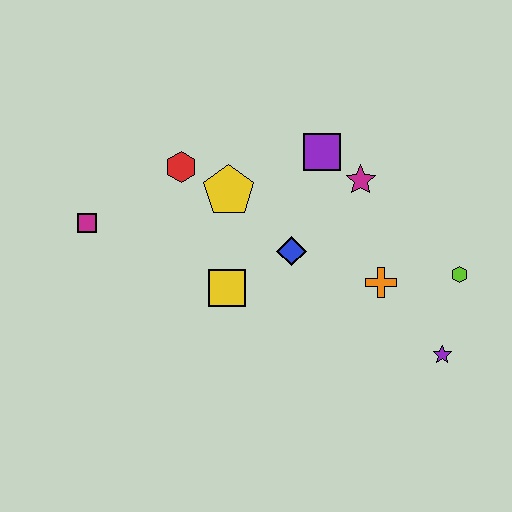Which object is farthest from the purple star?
The magenta square is farthest from the purple star.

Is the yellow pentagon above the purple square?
No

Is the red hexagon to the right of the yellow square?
No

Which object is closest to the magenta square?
The red hexagon is closest to the magenta square.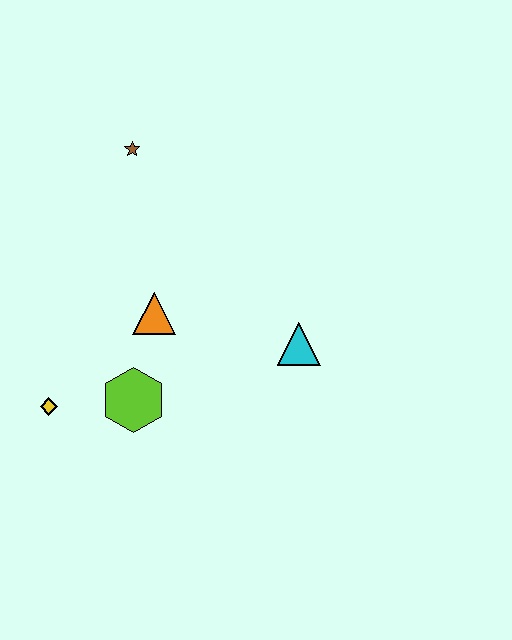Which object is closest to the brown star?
The orange triangle is closest to the brown star.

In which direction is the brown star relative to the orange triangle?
The brown star is above the orange triangle.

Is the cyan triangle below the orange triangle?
Yes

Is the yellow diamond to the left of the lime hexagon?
Yes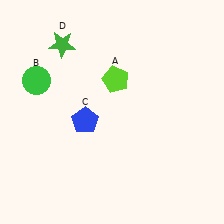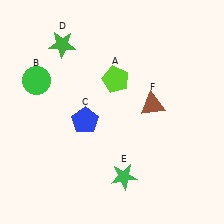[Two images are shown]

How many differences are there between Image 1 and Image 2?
There are 2 differences between the two images.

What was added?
A green star (E), a brown triangle (F) were added in Image 2.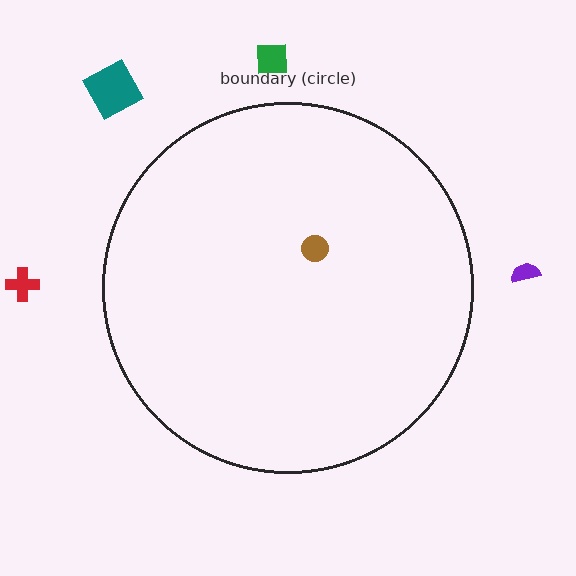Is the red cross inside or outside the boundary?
Outside.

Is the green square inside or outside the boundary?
Outside.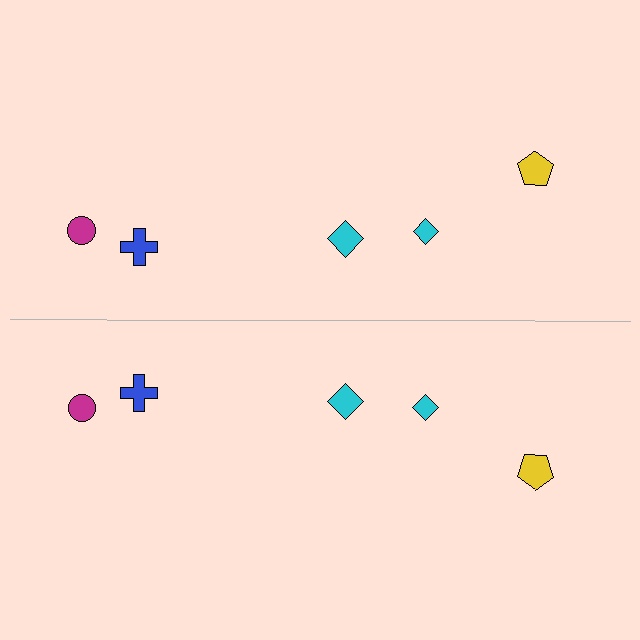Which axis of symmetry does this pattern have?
The pattern has a horizontal axis of symmetry running through the center of the image.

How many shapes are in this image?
There are 10 shapes in this image.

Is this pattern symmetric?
Yes, this pattern has bilateral (reflection) symmetry.